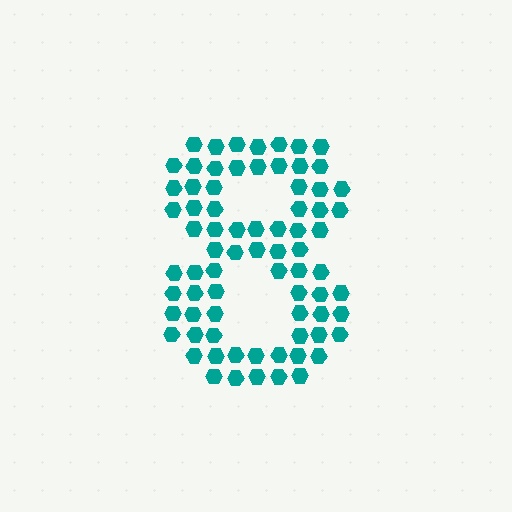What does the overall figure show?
The overall figure shows the digit 8.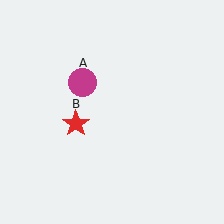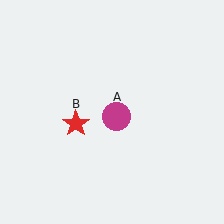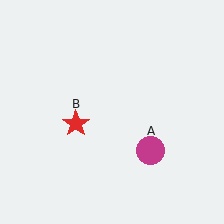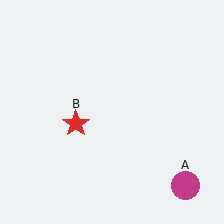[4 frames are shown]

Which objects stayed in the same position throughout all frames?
Red star (object B) remained stationary.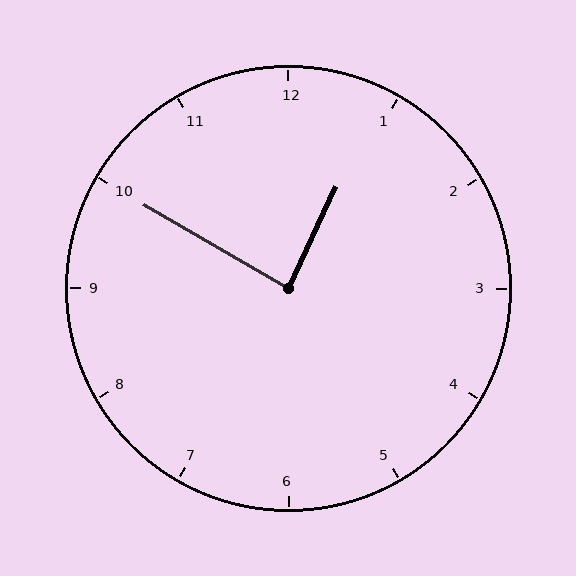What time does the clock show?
12:50.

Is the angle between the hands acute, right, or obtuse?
It is right.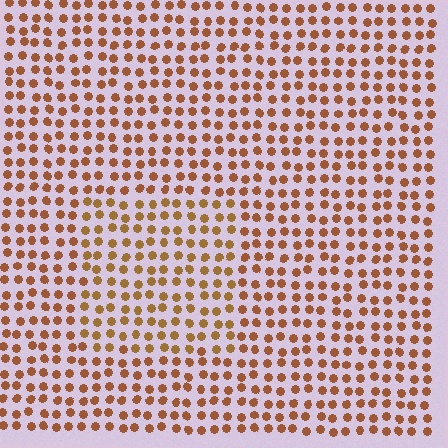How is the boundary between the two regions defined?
The boundary is defined purely by a slight shift in hue (about 15 degrees). Spacing, size, and orientation are identical on both sides.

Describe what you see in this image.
The image is filled with small brown elements in a uniform arrangement. A rectangle-shaped region is visible where the elements are tinted to a slightly different hue, forming a subtle color boundary.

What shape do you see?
I see a rectangle.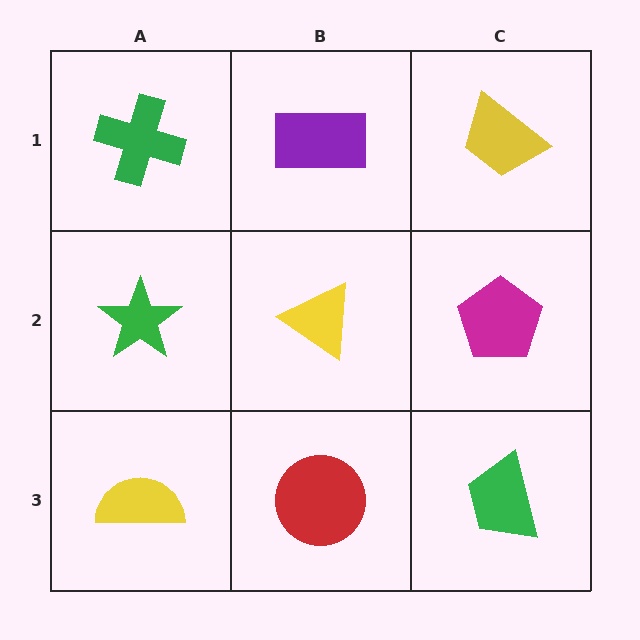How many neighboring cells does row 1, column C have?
2.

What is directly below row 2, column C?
A green trapezoid.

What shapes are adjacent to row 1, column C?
A magenta pentagon (row 2, column C), a purple rectangle (row 1, column B).